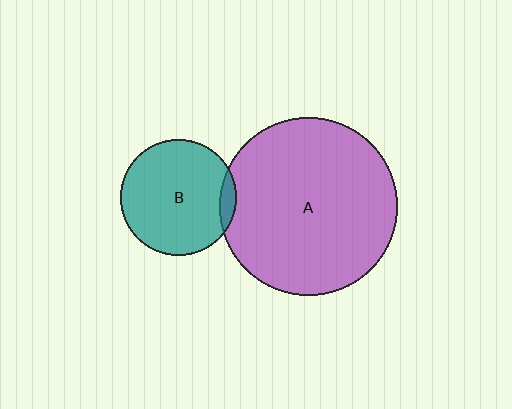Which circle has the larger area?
Circle A (purple).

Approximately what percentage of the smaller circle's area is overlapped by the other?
Approximately 5%.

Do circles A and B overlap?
Yes.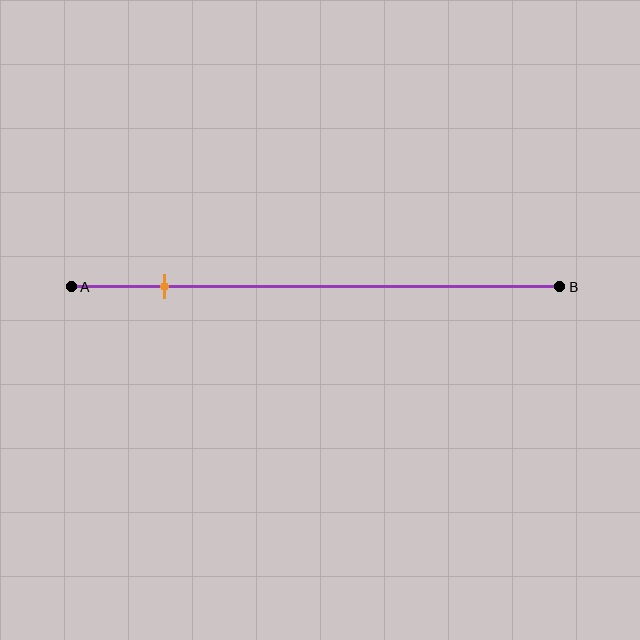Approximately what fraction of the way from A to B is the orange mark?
The orange mark is approximately 20% of the way from A to B.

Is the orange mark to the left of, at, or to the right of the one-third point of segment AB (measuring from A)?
The orange mark is to the left of the one-third point of segment AB.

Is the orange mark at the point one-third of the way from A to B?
No, the mark is at about 20% from A, not at the 33% one-third point.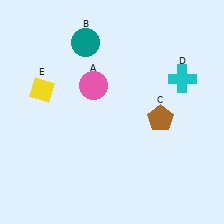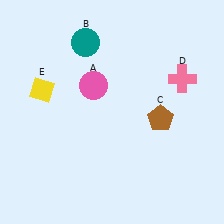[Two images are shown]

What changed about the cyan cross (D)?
In Image 1, D is cyan. In Image 2, it changed to pink.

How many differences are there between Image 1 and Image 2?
There is 1 difference between the two images.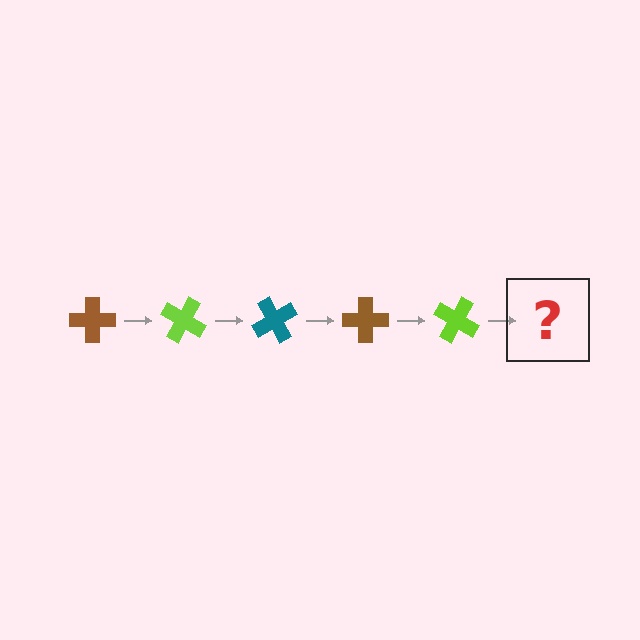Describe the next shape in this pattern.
It should be a teal cross, rotated 150 degrees from the start.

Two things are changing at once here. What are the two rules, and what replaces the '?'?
The two rules are that it rotates 30 degrees each step and the color cycles through brown, lime, and teal. The '?' should be a teal cross, rotated 150 degrees from the start.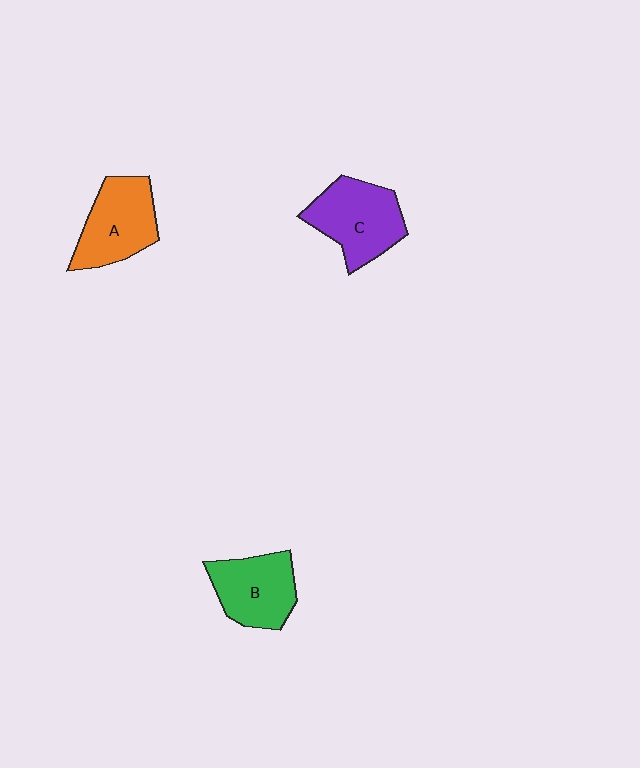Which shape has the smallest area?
Shape B (green).